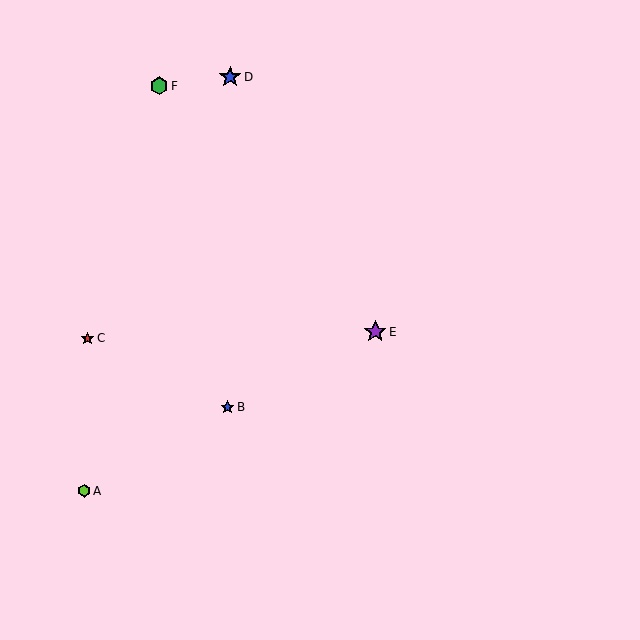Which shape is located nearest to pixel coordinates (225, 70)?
The blue star (labeled D) at (230, 77) is nearest to that location.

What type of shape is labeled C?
Shape C is a red star.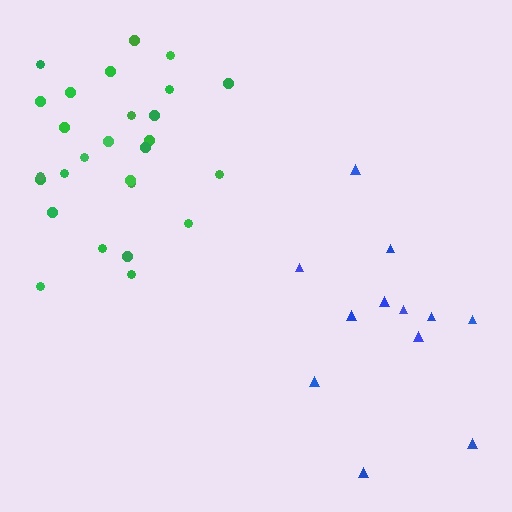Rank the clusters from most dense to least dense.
green, blue.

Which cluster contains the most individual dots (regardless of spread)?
Green (27).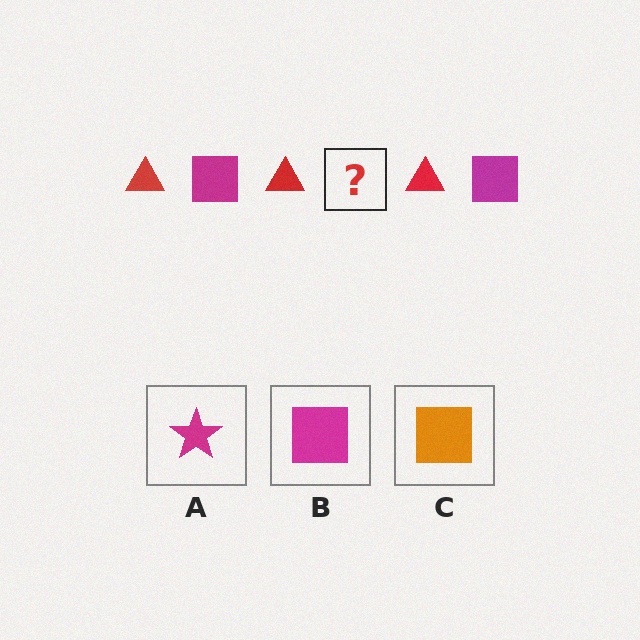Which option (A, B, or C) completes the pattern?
B.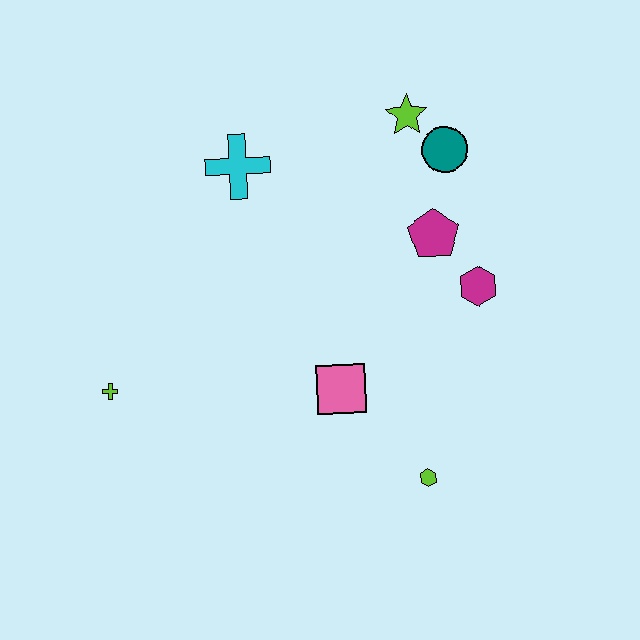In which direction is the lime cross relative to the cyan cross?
The lime cross is below the cyan cross.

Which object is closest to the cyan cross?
The lime star is closest to the cyan cross.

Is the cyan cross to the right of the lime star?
No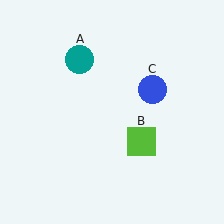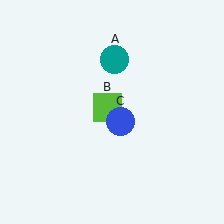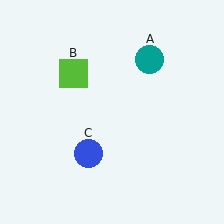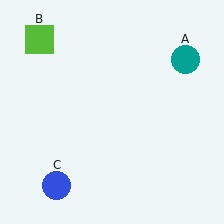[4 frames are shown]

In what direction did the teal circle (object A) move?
The teal circle (object A) moved right.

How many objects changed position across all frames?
3 objects changed position: teal circle (object A), lime square (object B), blue circle (object C).